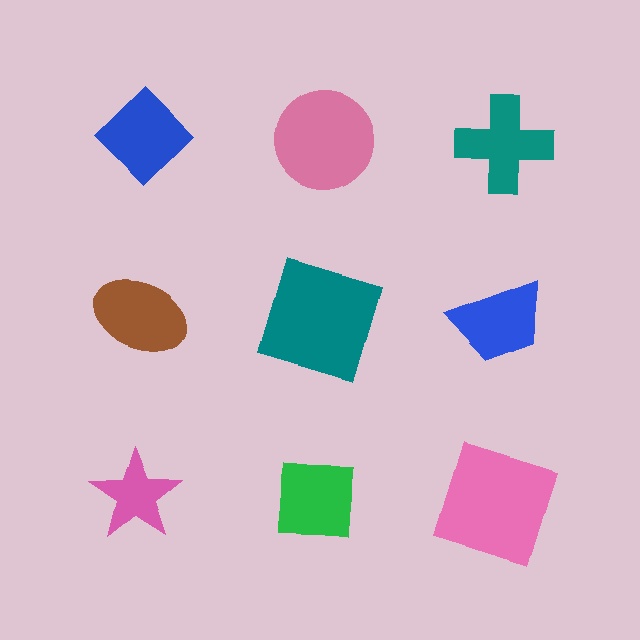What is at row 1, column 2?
A pink circle.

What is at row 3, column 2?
A green square.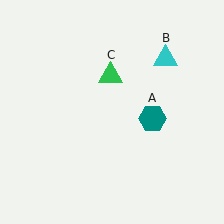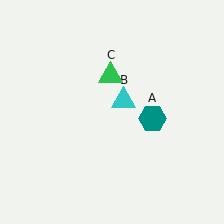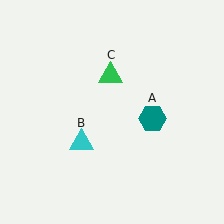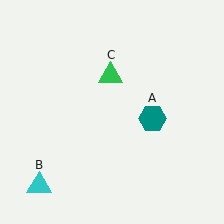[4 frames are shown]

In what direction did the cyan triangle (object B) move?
The cyan triangle (object B) moved down and to the left.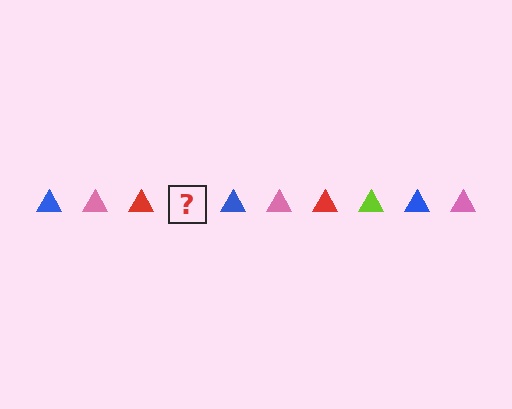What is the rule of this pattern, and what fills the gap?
The rule is that the pattern cycles through blue, pink, red, lime triangles. The gap should be filled with a lime triangle.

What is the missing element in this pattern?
The missing element is a lime triangle.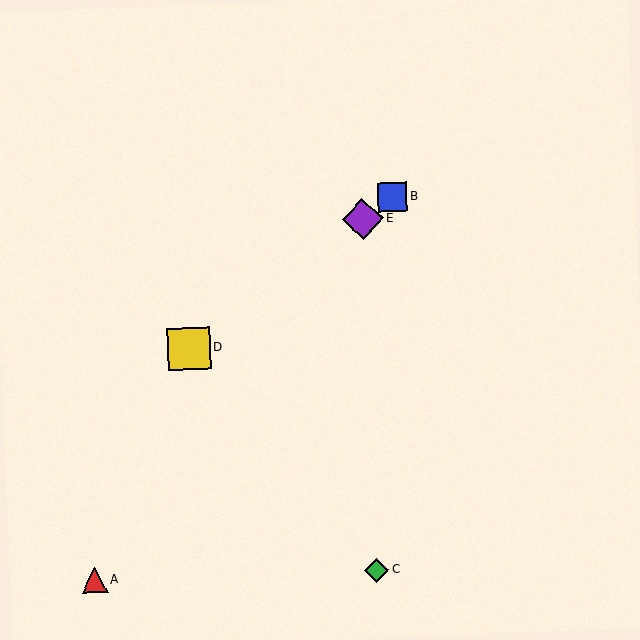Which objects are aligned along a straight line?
Objects B, D, E are aligned along a straight line.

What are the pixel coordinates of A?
Object A is at (95, 581).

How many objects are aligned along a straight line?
3 objects (B, D, E) are aligned along a straight line.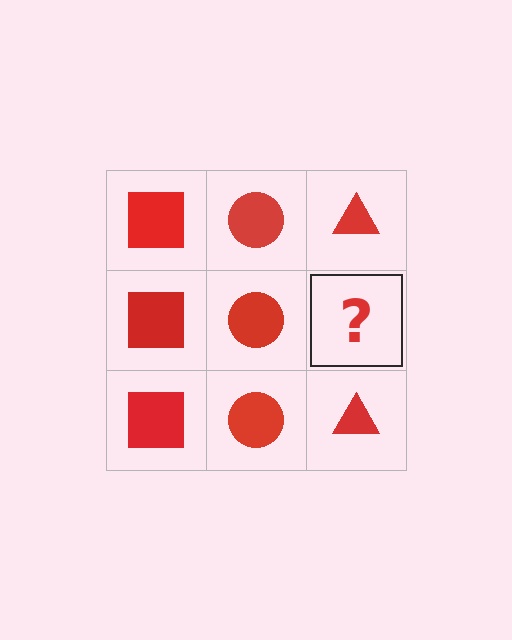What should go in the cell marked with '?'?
The missing cell should contain a red triangle.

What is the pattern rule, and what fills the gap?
The rule is that each column has a consistent shape. The gap should be filled with a red triangle.